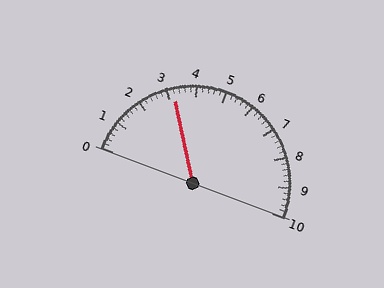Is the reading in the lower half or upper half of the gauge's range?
The reading is in the lower half of the range (0 to 10).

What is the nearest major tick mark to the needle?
The nearest major tick mark is 3.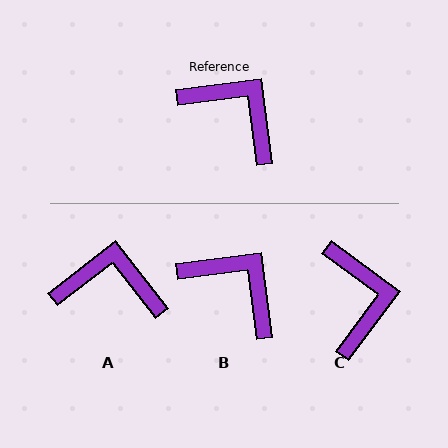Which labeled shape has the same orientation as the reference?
B.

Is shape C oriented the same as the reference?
No, it is off by about 44 degrees.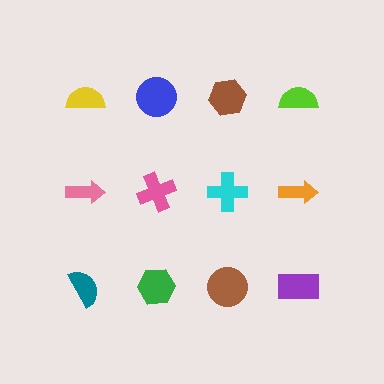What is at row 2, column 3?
A cyan cross.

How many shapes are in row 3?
4 shapes.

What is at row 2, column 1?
A pink arrow.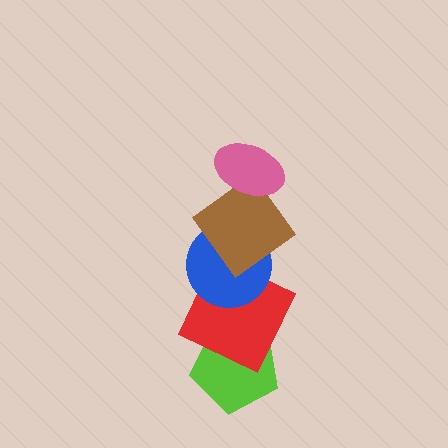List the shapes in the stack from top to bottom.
From top to bottom: the pink ellipse, the brown diamond, the blue circle, the red square, the lime pentagon.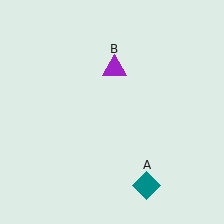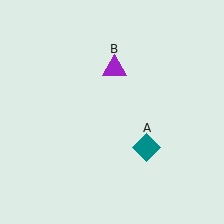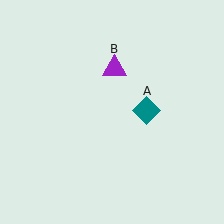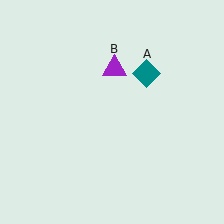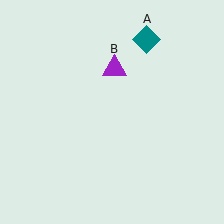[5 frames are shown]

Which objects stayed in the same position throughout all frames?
Purple triangle (object B) remained stationary.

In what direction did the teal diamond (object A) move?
The teal diamond (object A) moved up.